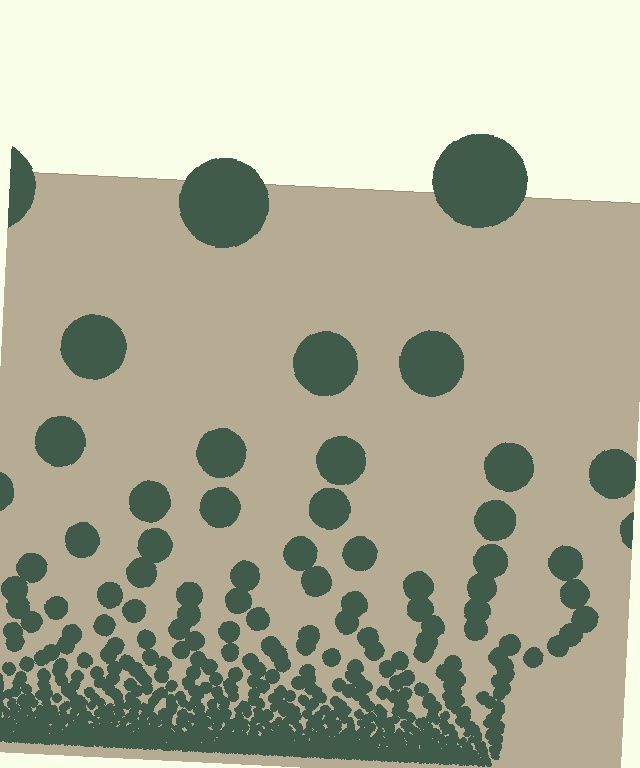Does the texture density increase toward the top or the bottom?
Density increases toward the bottom.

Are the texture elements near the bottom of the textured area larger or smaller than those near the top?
Smaller. The gradient is inverted — elements near the bottom are smaller and denser.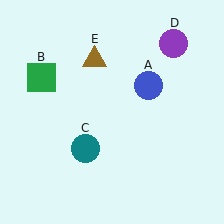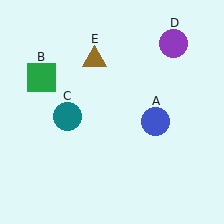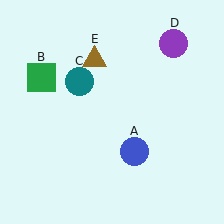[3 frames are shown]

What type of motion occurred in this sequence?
The blue circle (object A), teal circle (object C) rotated clockwise around the center of the scene.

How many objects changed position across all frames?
2 objects changed position: blue circle (object A), teal circle (object C).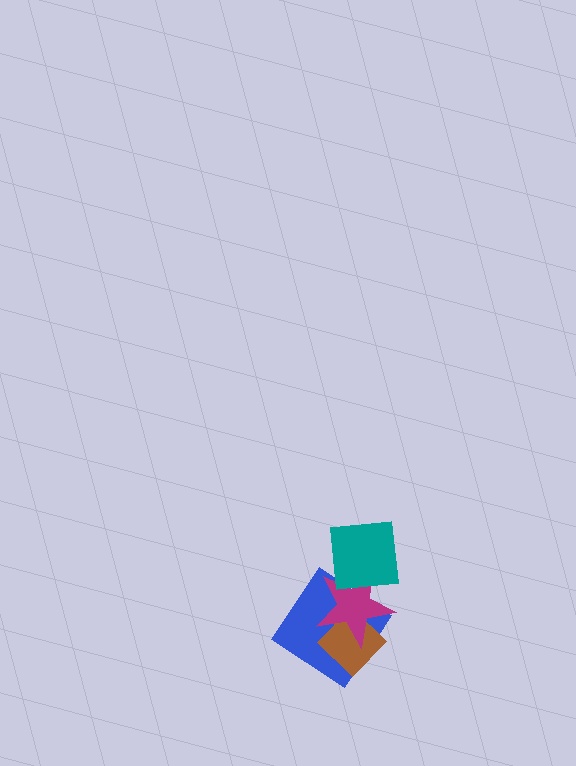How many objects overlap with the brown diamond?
2 objects overlap with the brown diamond.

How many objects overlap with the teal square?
1 object overlaps with the teal square.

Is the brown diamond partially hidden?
Yes, it is partially covered by another shape.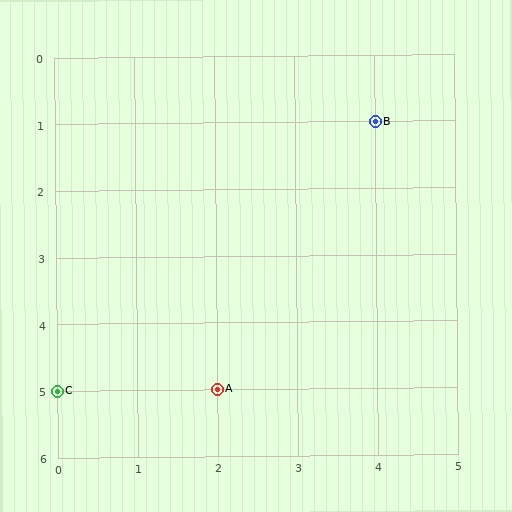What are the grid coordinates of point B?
Point B is at grid coordinates (4, 1).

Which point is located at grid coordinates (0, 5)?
Point C is at (0, 5).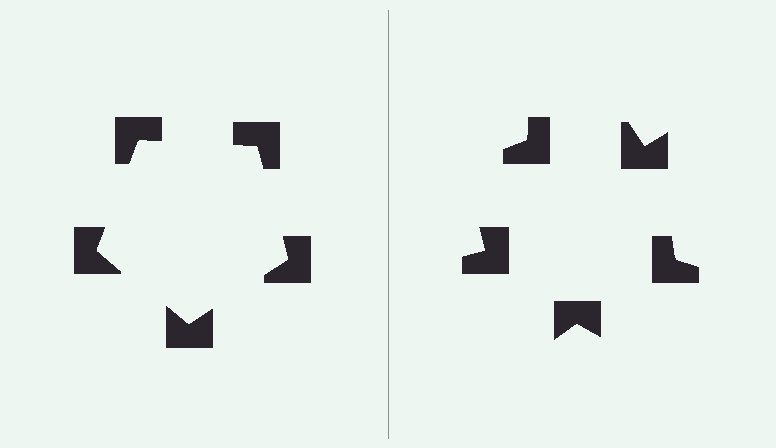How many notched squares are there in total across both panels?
10 — 5 on each side.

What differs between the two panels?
The notched squares are positioned identically on both sides; only the wedge orientations differ. On the left they align to a pentagon; on the right they are misaligned.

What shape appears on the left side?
An illusory pentagon.